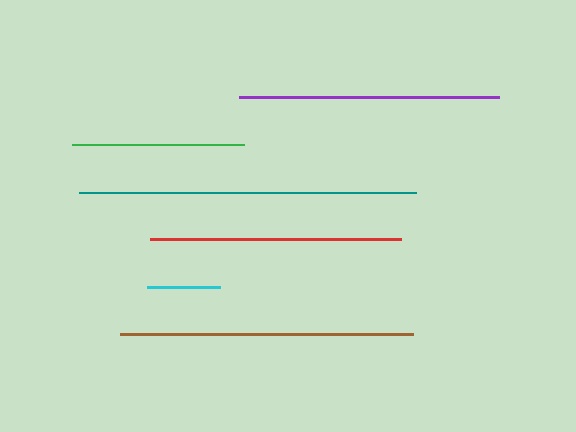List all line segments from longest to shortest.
From longest to shortest: teal, brown, purple, red, green, cyan.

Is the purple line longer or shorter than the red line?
The purple line is longer than the red line.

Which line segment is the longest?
The teal line is the longest at approximately 337 pixels.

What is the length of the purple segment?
The purple segment is approximately 260 pixels long.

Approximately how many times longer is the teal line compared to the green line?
The teal line is approximately 2.0 times the length of the green line.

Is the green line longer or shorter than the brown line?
The brown line is longer than the green line.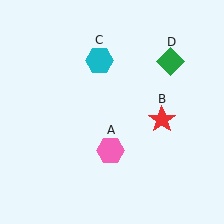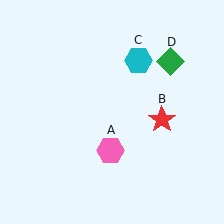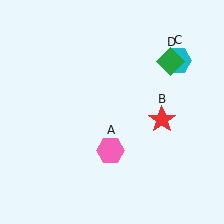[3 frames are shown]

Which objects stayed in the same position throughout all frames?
Pink hexagon (object A) and red star (object B) and green diamond (object D) remained stationary.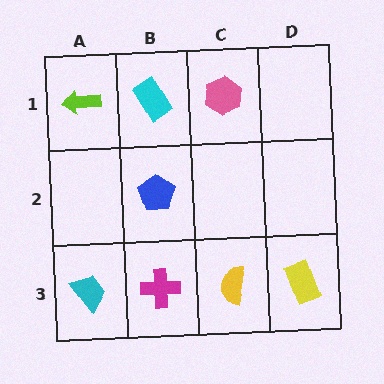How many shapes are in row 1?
3 shapes.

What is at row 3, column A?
A cyan trapezoid.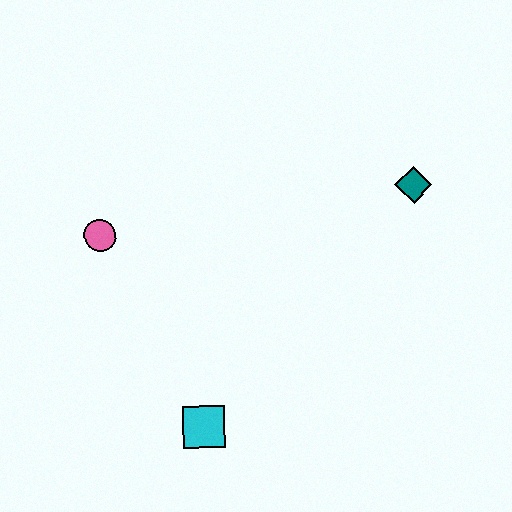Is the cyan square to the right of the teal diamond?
No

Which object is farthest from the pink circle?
The teal diamond is farthest from the pink circle.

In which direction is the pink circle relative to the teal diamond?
The pink circle is to the left of the teal diamond.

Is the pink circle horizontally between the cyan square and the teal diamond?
No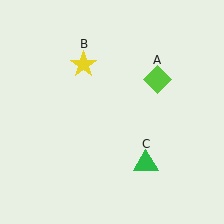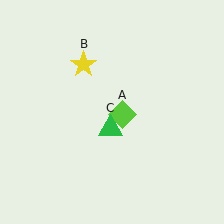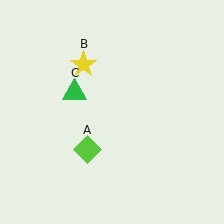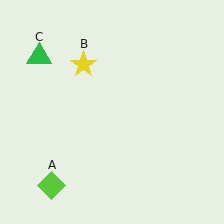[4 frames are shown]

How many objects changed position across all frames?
2 objects changed position: lime diamond (object A), green triangle (object C).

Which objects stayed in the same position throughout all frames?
Yellow star (object B) remained stationary.